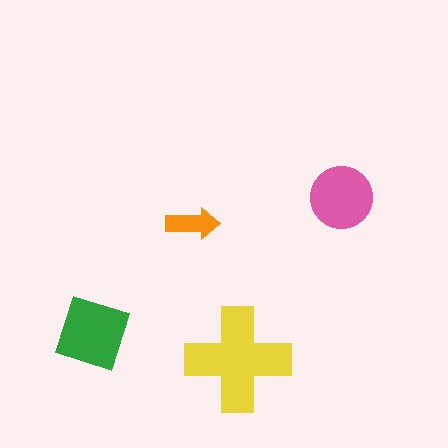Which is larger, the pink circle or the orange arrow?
The pink circle.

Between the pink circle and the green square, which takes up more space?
The green square.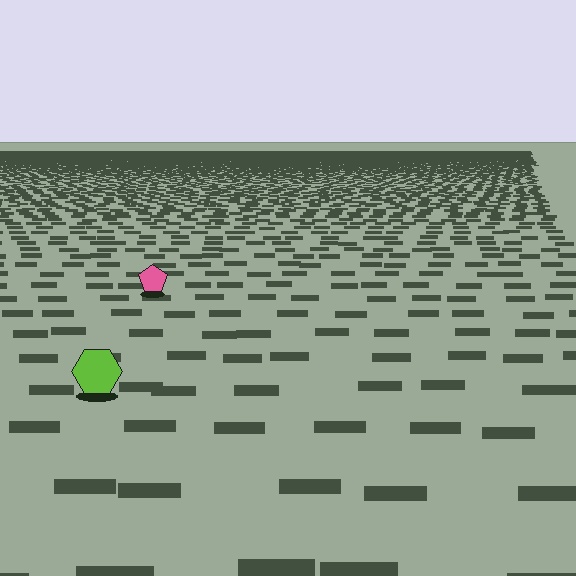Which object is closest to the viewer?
The lime hexagon is closest. The texture marks near it are larger and more spread out.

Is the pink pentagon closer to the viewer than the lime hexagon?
No. The lime hexagon is closer — you can tell from the texture gradient: the ground texture is coarser near it.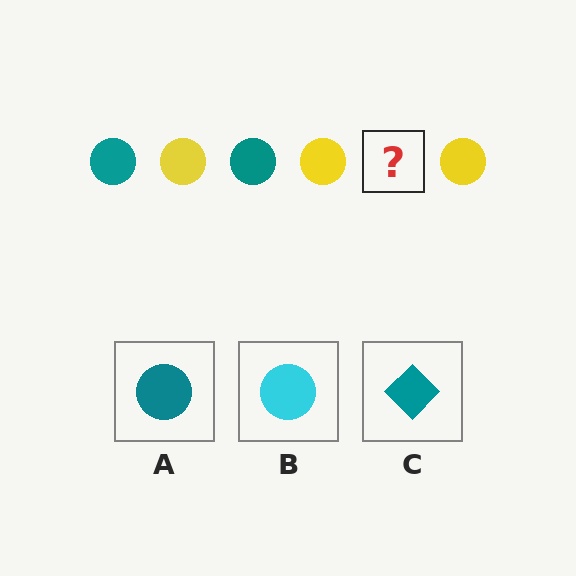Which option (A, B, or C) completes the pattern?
A.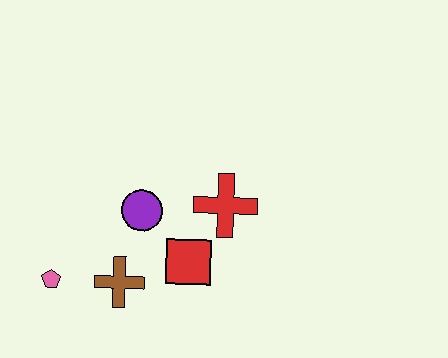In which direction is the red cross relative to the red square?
The red cross is above the red square.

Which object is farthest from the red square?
The pink pentagon is farthest from the red square.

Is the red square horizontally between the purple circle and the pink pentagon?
No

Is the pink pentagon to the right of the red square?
No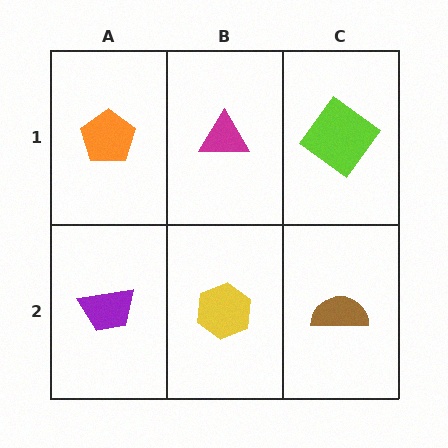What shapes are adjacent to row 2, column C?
A lime diamond (row 1, column C), a yellow hexagon (row 2, column B).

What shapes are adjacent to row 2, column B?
A magenta triangle (row 1, column B), a purple trapezoid (row 2, column A), a brown semicircle (row 2, column C).